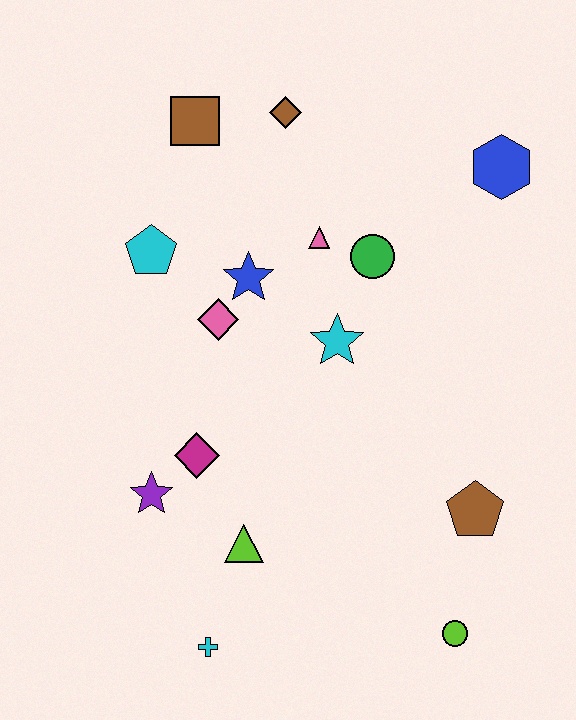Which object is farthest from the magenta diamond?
The blue hexagon is farthest from the magenta diamond.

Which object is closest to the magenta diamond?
The purple star is closest to the magenta diamond.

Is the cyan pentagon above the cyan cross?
Yes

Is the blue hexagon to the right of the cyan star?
Yes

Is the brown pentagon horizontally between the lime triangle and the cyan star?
No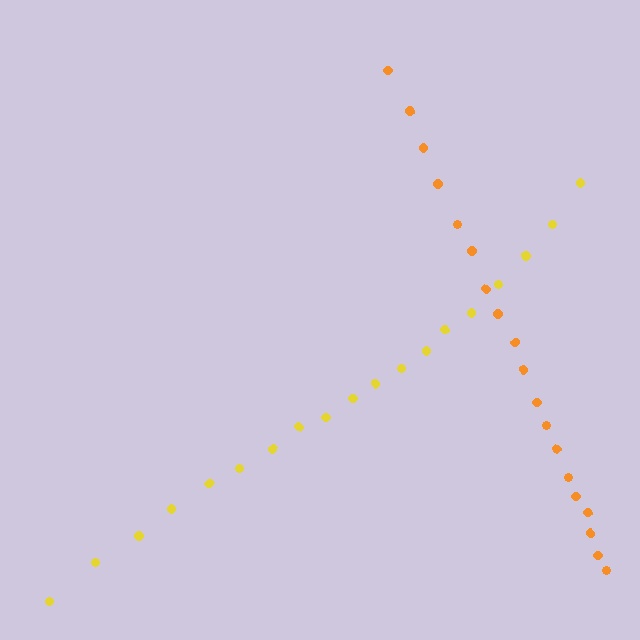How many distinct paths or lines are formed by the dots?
There are 2 distinct paths.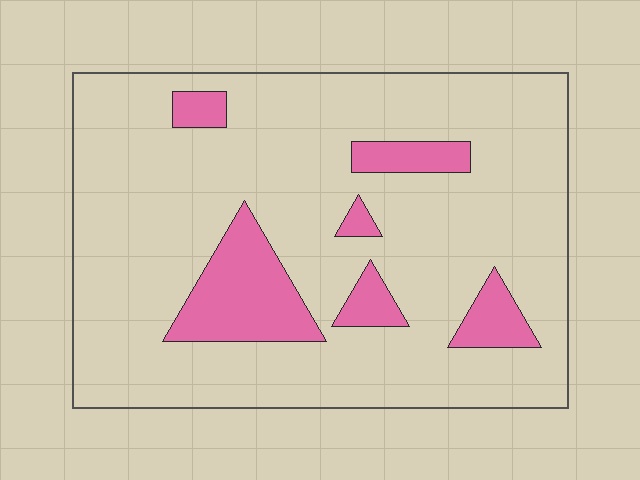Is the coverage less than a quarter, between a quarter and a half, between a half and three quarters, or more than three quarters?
Less than a quarter.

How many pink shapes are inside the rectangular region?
6.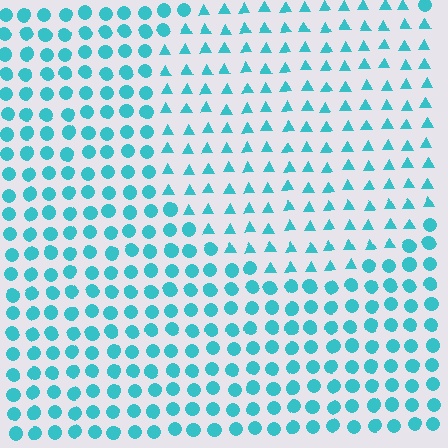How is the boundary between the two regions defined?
The boundary is defined by a change in element shape: triangles inside vs. circles outside. All elements share the same color and spacing.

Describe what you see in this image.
The image is filled with small cyan elements arranged in a uniform grid. A circle-shaped region contains triangles, while the surrounding area contains circles. The boundary is defined purely by the change in element shape.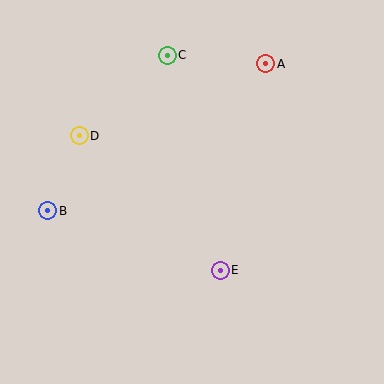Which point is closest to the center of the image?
Point E at (220, 270) is closest to the center.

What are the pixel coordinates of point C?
Point C is at (167, 55).